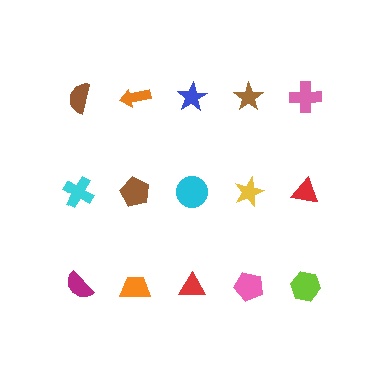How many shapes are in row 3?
5 shapes.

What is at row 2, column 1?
A cyan cross.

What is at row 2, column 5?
A red triangle.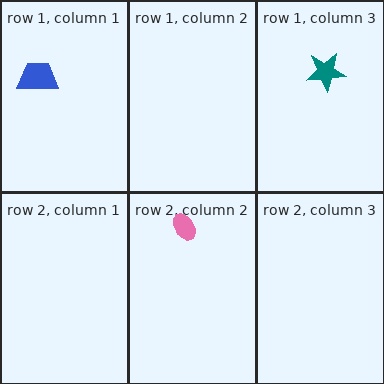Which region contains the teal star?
The row 1, column 3 region.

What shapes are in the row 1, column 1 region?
The blue trapezoid.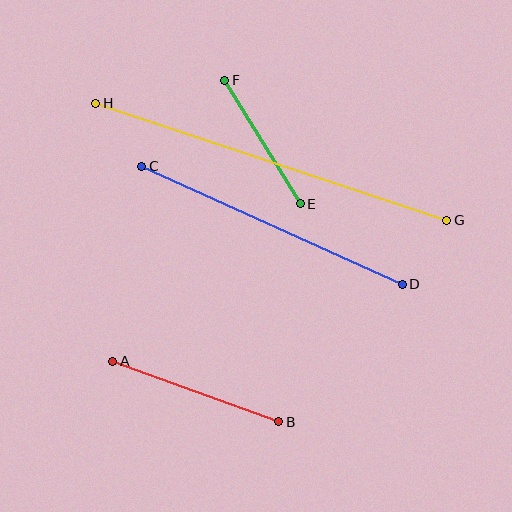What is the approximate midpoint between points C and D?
The midpoint is at approximately (272, 225) pixels.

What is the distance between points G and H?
The distance is approximately 370 pixels.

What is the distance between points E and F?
The distance is approximately 145 pixels.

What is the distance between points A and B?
The distance is approximately 176 pixels.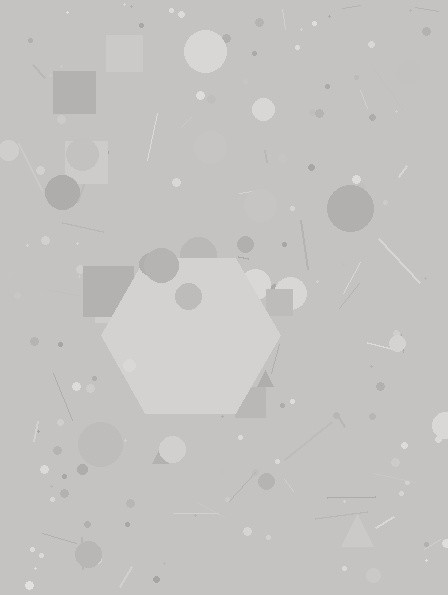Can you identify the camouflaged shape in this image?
The camouflaged shape is a hexagon.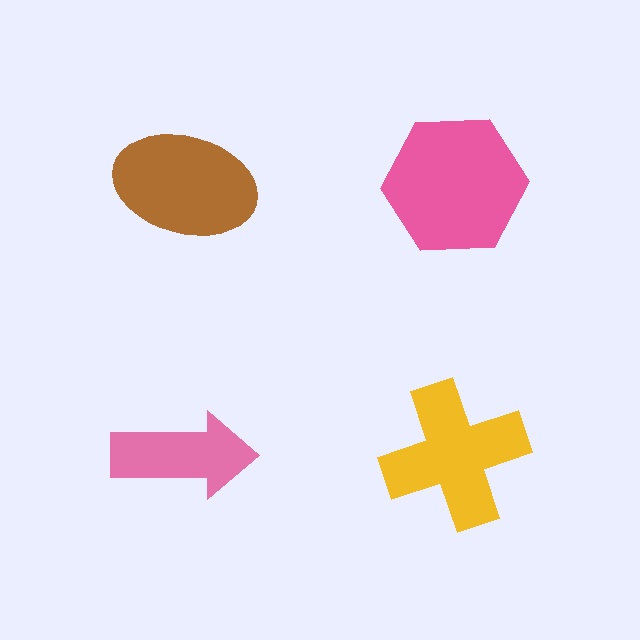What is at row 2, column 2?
A yellow cross.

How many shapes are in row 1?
2 shapes.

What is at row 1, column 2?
A pink hexagon.